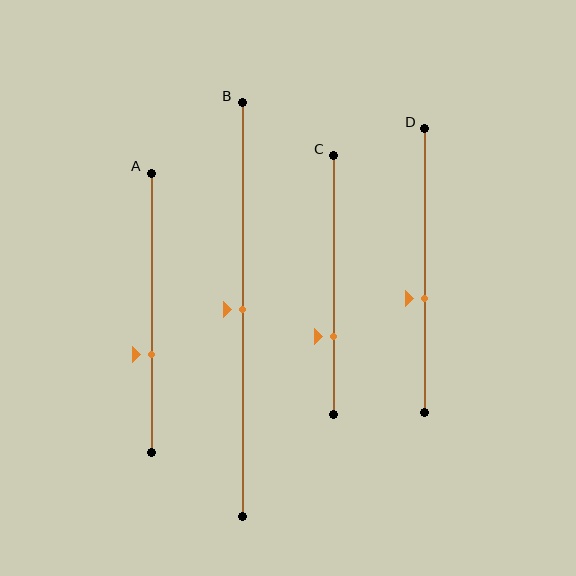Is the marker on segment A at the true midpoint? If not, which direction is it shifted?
No, the marker on segment A is shifted downward by about 15% of the segment length.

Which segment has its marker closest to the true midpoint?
Segment B has its marker closest to the true midpoint.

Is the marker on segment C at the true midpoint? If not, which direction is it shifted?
No, the marker on segment C is shifted downward by about 20% of the segment length.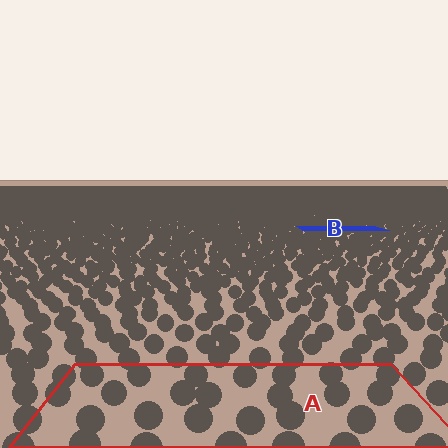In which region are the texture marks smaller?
The texture marks are smaller in region B, because it is farther away.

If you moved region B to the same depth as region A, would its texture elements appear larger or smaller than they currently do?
They would appear larger. At a closer depth, the same texture elements are projected at a bigger on-screen size.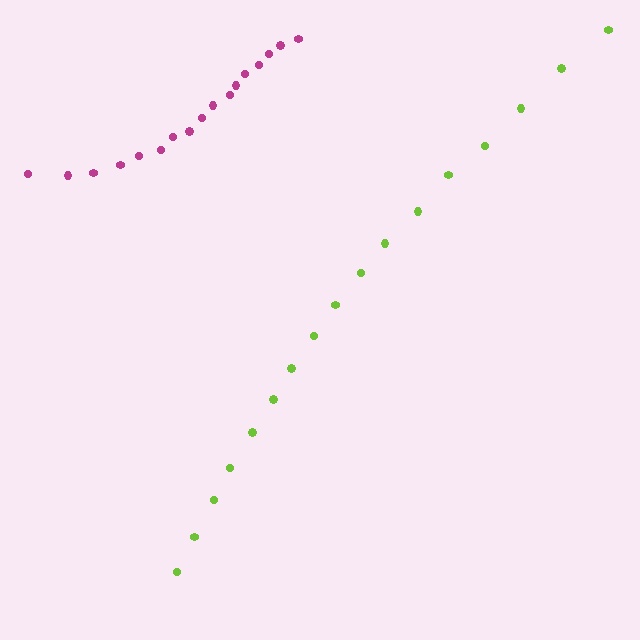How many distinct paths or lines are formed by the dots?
There are 2 distinct paths.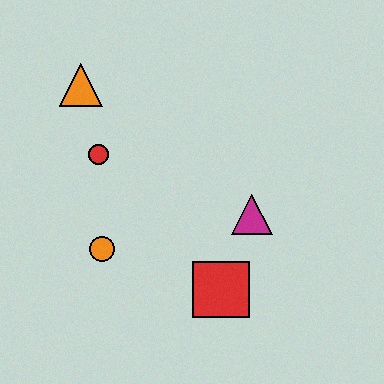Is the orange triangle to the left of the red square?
Yes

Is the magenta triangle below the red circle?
Yes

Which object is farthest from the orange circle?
The orange triangle is farthest from the orange circle.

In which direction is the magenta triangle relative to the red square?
The magenta triangle is above the red square.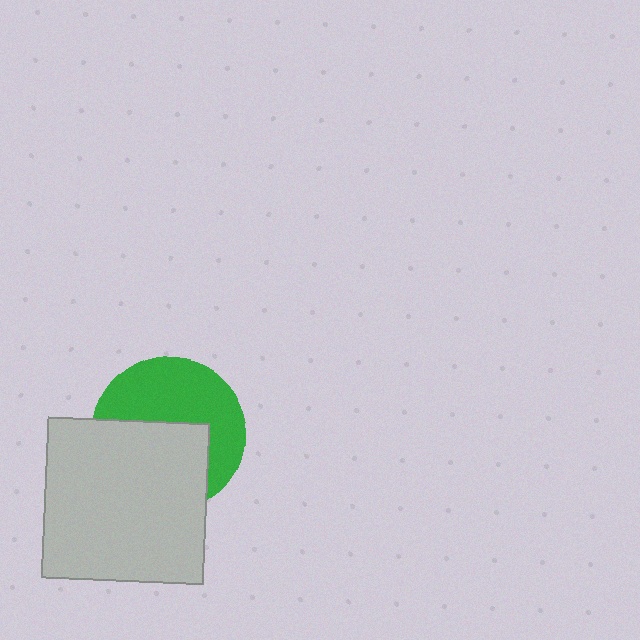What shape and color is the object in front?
The object in front is a light gray square.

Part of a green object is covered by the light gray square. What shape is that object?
It is a circle.